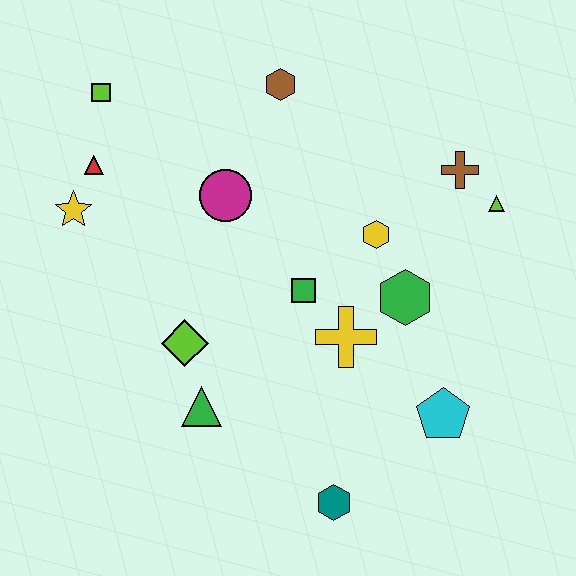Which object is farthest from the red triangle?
The cyan pentagon is farthest from the red triangle.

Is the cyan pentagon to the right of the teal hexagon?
Yes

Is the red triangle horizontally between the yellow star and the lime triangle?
Yes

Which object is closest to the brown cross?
The lime triangle is closest to the brown cross.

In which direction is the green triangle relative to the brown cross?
The green triangle is to the left of the brown cross.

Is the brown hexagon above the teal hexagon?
Yes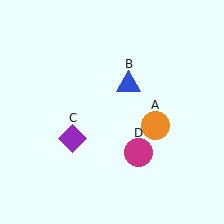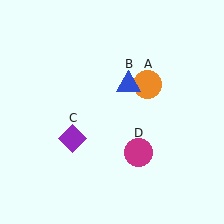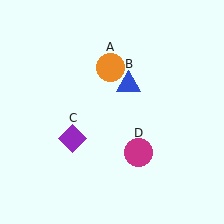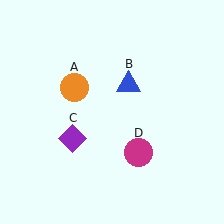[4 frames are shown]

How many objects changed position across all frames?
1 object changed position: orange circle (object A).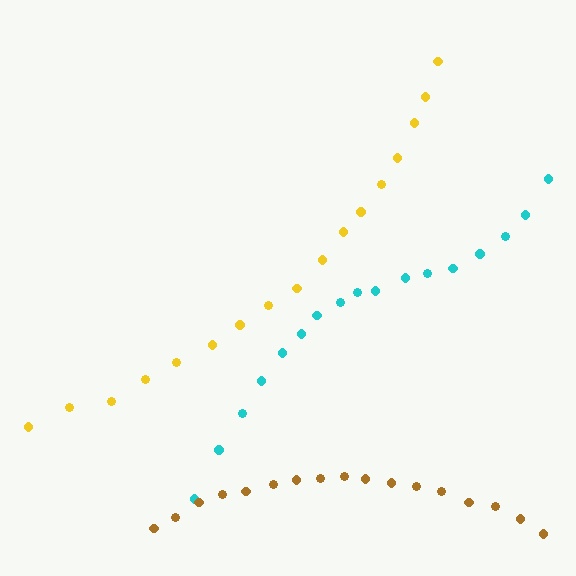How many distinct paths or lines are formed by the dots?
There are 3 distinct paths.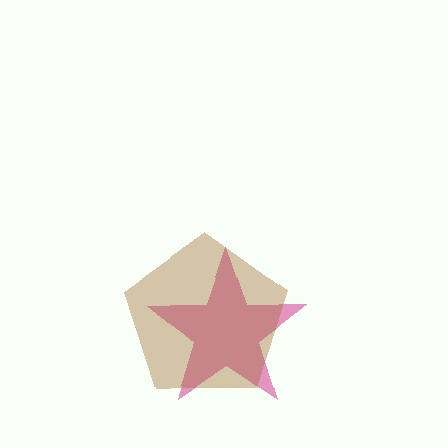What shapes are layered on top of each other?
The layered shapes are: a magenta star, a brown pentagon.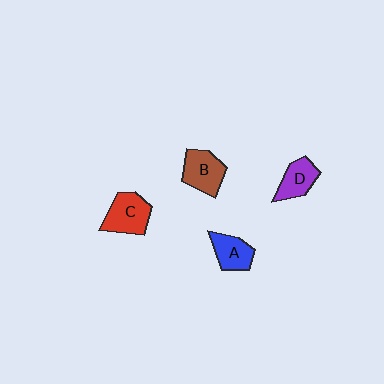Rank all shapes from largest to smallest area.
From largest to smallest: C (red), B (brown), A (blue), D (purple).